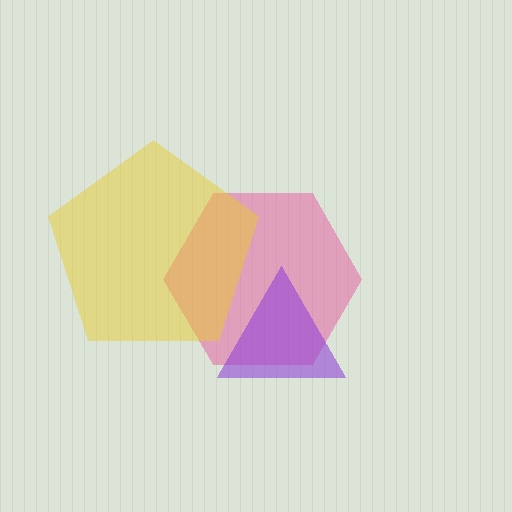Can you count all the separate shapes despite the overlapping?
Yes, there are 3 separate shapes.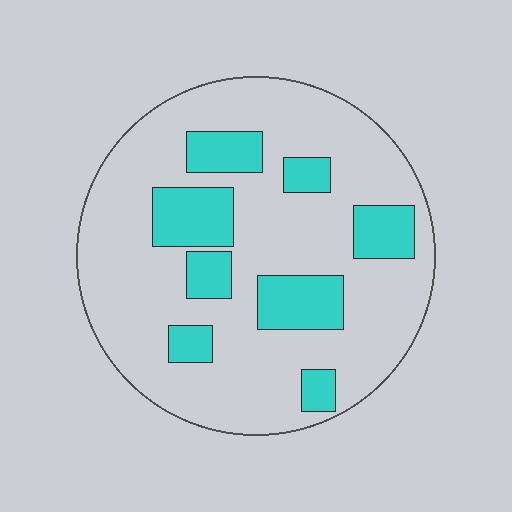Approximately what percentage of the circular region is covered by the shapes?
Approximately 25%.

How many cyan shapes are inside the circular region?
8.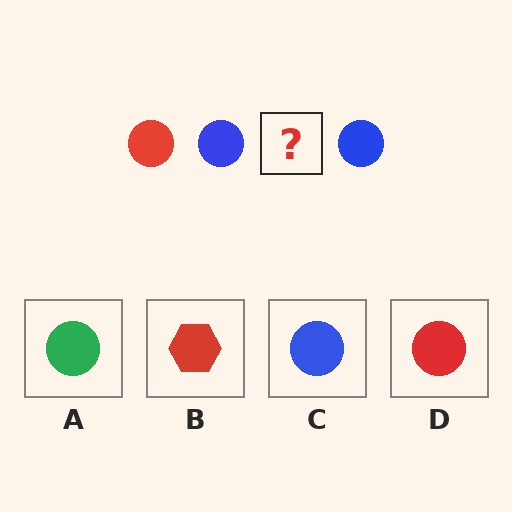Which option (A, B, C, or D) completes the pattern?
D.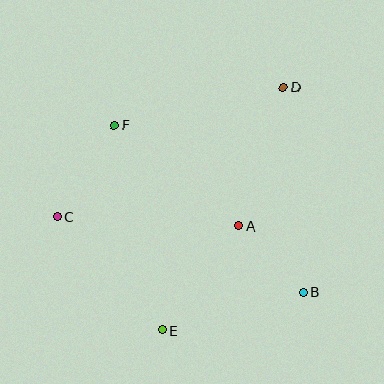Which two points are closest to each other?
Points A and B are closest to each other.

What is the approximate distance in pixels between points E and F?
The distance between E and F is approximately 210 pixels.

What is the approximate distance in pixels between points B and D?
The distance between B and D is approximately 206 pixels.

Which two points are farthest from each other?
Points D and E are farthest from each other.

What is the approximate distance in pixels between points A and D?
The distance between A and D is approximately 145 pixels.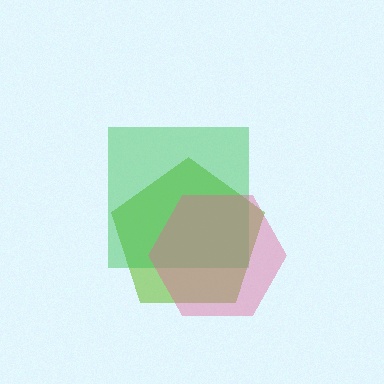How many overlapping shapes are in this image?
There are 3 overlapping shapes in the image.